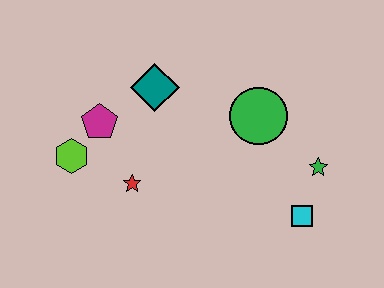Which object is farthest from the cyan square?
The lime hexagon is farthest from the cyan square.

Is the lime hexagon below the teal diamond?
Yes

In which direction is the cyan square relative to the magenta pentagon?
The cyan square is to the right of the magenta pentagon.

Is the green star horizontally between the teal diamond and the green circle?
No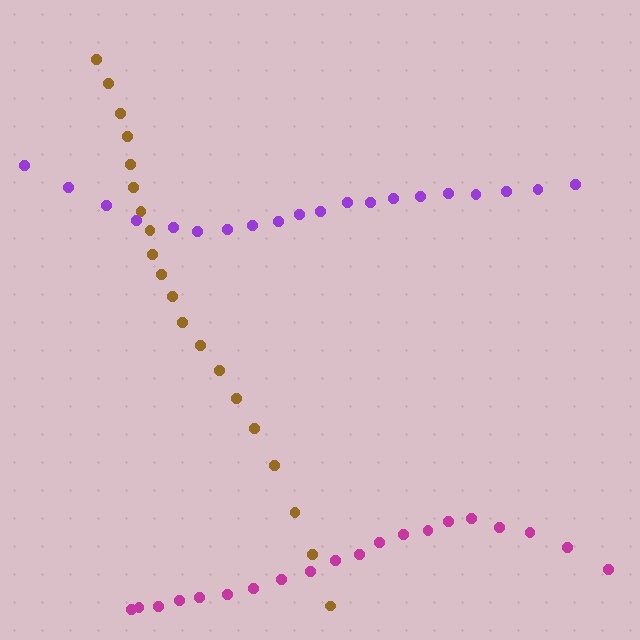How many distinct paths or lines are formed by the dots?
There are 3 distinct paths.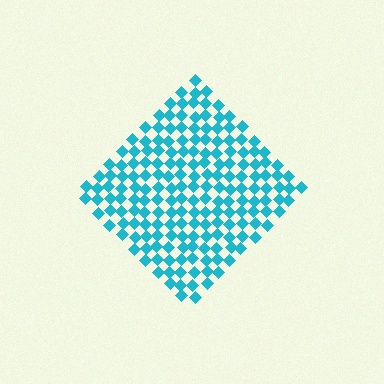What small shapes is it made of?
It is made of small diamonds.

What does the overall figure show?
The overall figure shows a diamond.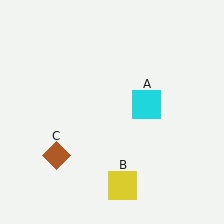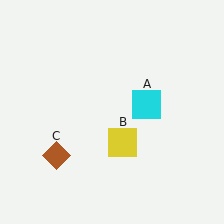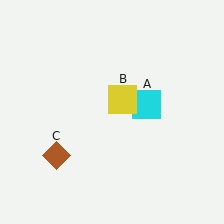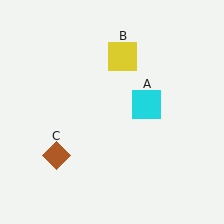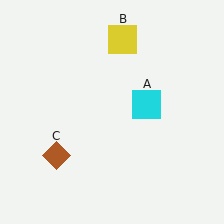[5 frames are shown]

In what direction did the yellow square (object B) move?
The yellow square (object B) moved up.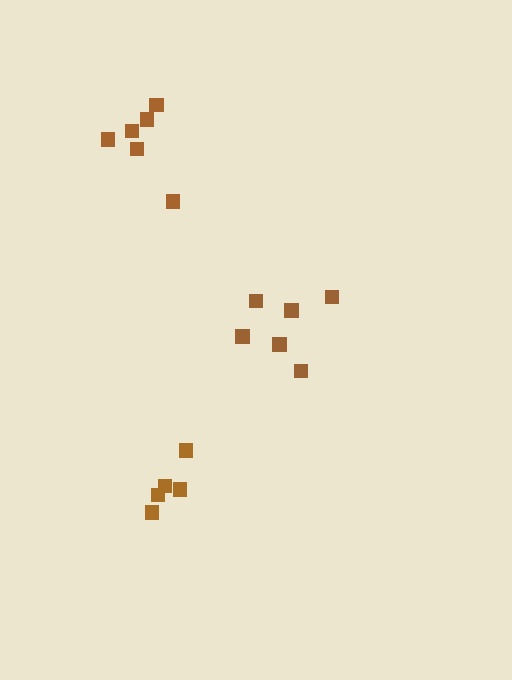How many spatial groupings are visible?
There are 3 spatial groupings.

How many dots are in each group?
Group 1: 5 dots, Group 2: 6 dots, Group 3: 6 dots (17 total).